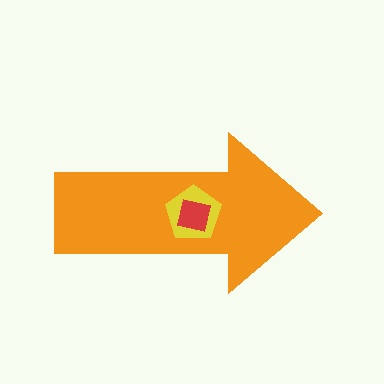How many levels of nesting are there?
3.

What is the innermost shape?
The red square.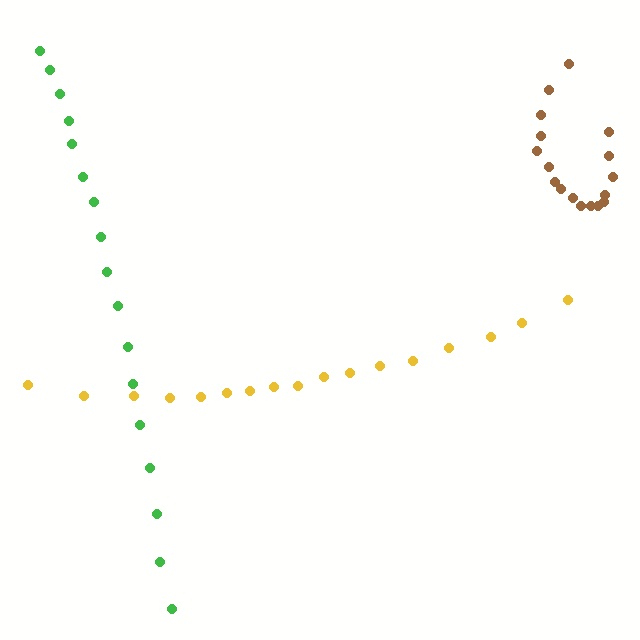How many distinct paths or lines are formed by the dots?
There are 3 distinct paths.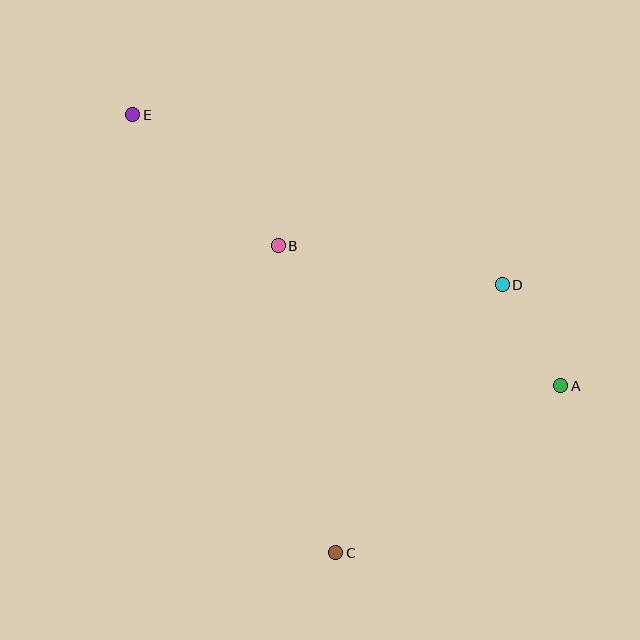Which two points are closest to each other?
Points A and D are closest to each other.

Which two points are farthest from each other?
Points A and E are farthest from each other.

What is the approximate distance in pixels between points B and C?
The distance between B and C is approximately 312 pixels.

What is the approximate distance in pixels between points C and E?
The distance between C and E is approximately 482 pixels.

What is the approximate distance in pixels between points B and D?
The distance between B and D is approximately 227 pixels.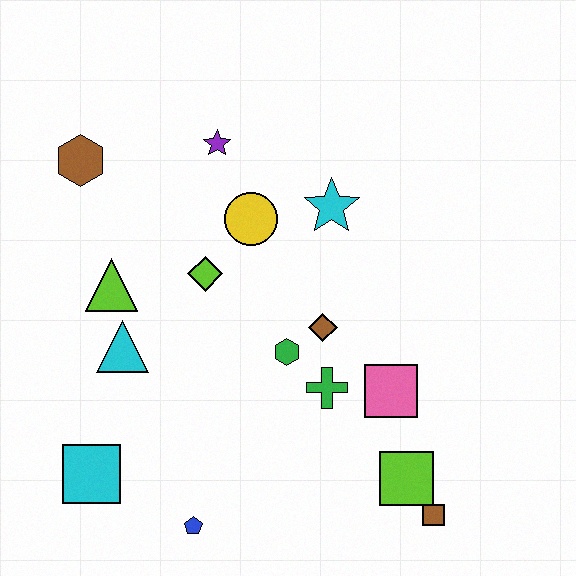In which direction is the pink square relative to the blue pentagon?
The pink square is to the right of the blue pentagon.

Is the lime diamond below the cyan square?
No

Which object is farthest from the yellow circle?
The brown square is farthest from the yellow circle.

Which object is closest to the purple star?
The yellow circle is closest to the purple star.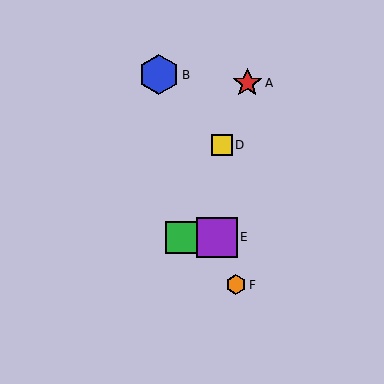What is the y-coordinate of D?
Object D is at y≈145.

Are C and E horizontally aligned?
Yes, both are at y≈238.